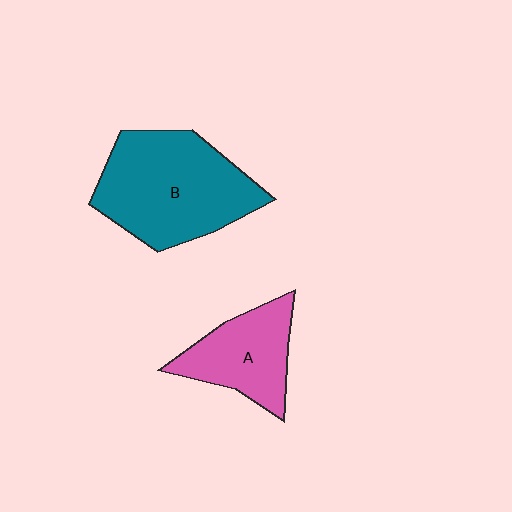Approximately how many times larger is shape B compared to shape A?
Approximately 1.7 times.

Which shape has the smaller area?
Shape A (pink).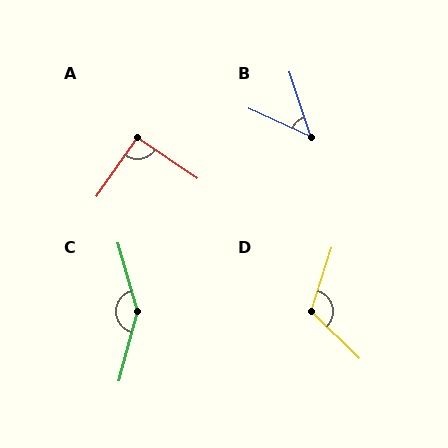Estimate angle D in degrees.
Approximately 116 degrees.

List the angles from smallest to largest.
B (48°), A (90°), D (116°), C (149°).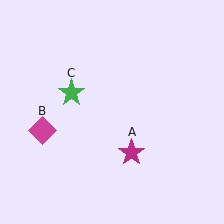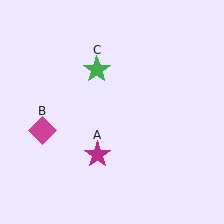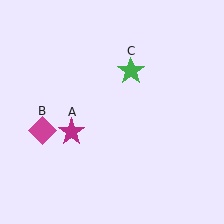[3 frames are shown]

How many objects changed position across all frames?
2 objects changed position: magenta star (object A), green star (object C).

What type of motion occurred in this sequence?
The magenta star (object A), green star (object C) rotated clockwise around the center of the scene.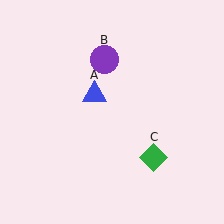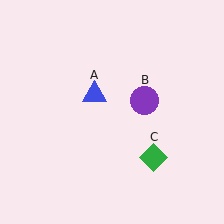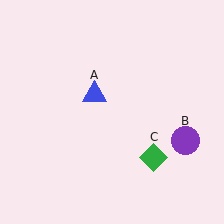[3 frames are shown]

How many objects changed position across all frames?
1 object changed position: purple circle (object B).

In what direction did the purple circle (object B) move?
The purple circle (object B) moved down and to the right.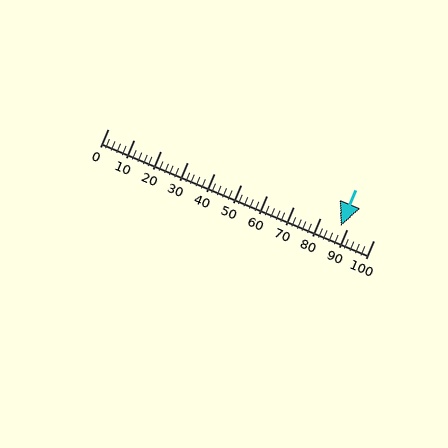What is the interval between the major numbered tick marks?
The major tick marks are spaced 10 units apart.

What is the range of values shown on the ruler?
The ruler shows values from 0 to 100.